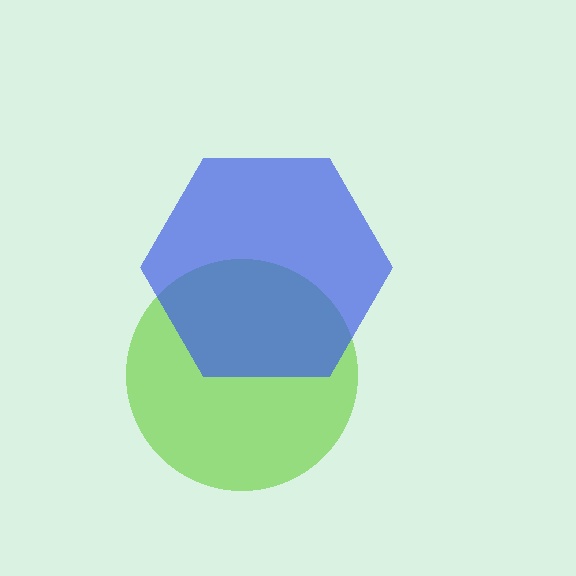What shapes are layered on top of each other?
The layered shapes are: a lime circle, a blue hexagon.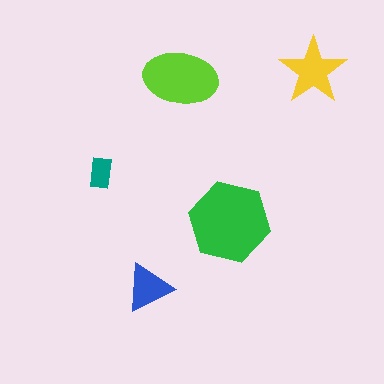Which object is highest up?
The yellow star is topmost.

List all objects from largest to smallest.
The green hexagon, the lime ellipse, the yellow star, the blue triangle, the teal rectangle.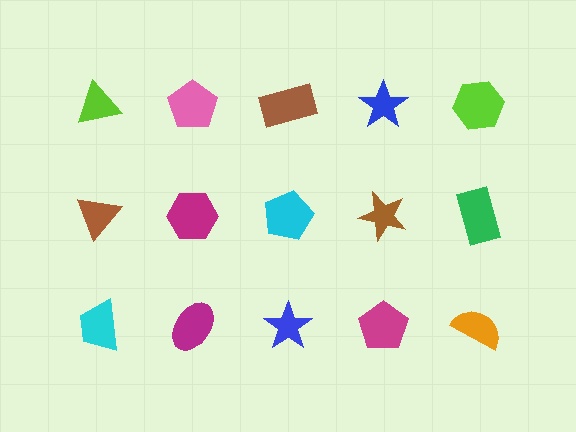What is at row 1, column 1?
A lime triangle.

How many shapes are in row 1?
5 shapes.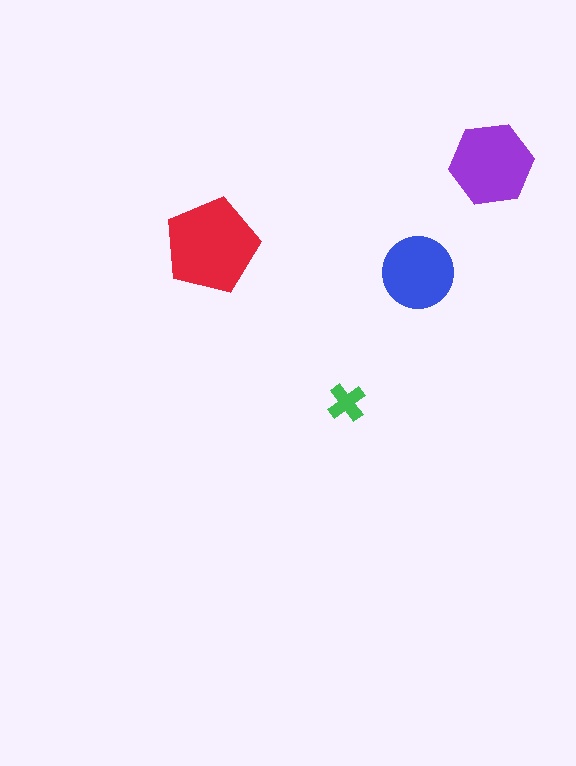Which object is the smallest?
The green cross.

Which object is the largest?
The red pentagon.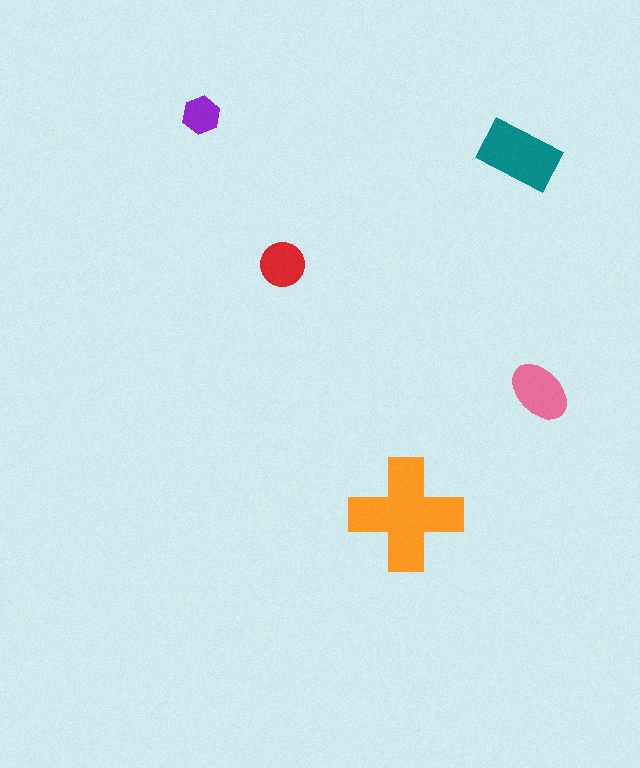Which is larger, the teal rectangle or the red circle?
The teal rectangle.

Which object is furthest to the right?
The pink ellipse is rightmost.